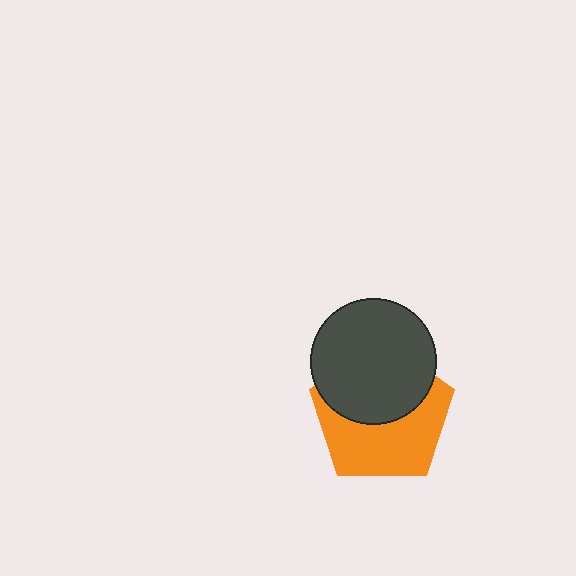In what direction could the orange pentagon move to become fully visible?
The orange pentagon could move down. That would shift it out from behind the dark gray circle entirely.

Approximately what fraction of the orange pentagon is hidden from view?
Roughly 47% of the orange pentagon is hidden behind the dark gray circle.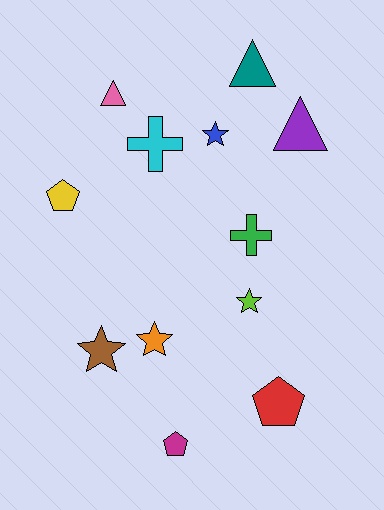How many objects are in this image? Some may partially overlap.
There are 12 objects.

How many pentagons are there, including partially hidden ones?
There are 3 pentagons.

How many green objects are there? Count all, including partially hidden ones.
There is 1 green object.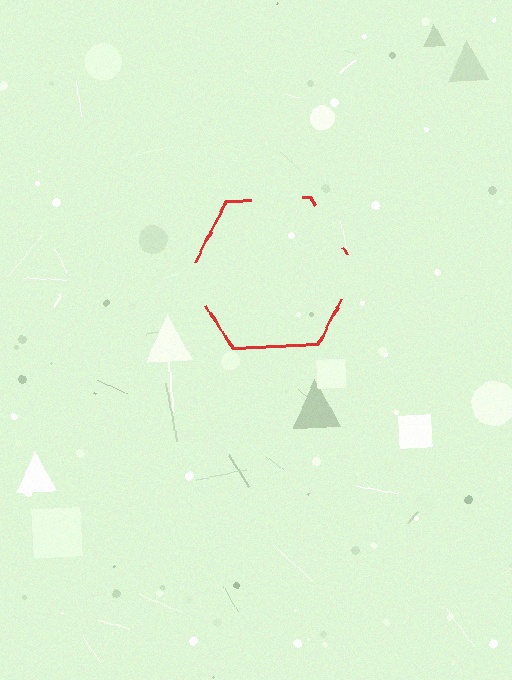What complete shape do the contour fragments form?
The contour fragments form a hexagon.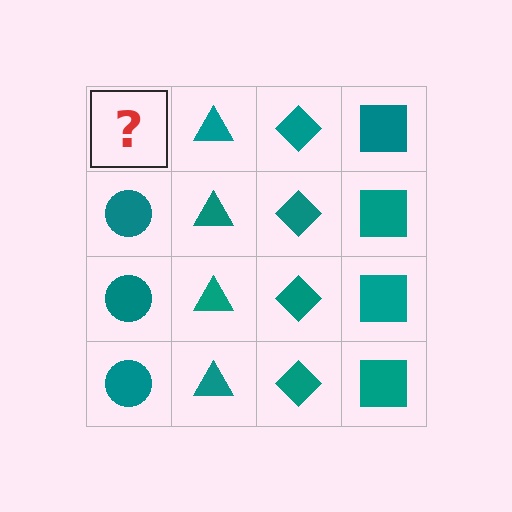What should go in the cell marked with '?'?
The missing cell should contain a teal circle.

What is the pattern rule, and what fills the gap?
The rule is that each column has a consistent shape. The gap should be filled with a teal circle.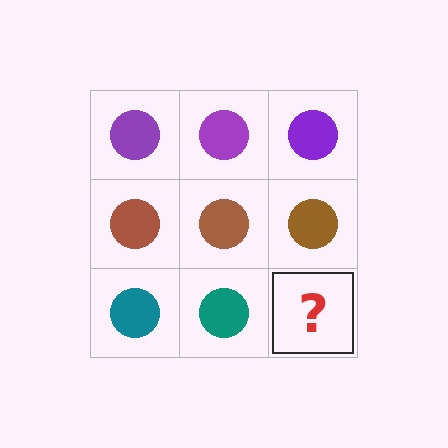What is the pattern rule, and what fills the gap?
The rule is that each row has a consistent color. The gap should be filled with a teal circle.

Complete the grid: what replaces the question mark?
The question mark should be replaced with a teal circle.